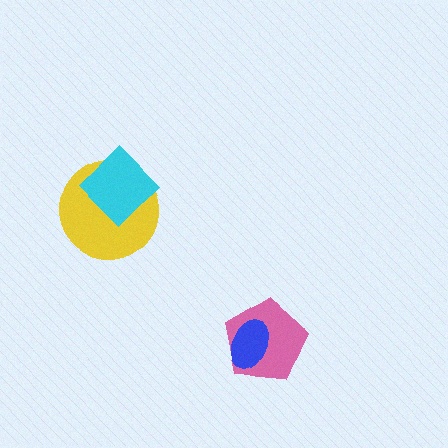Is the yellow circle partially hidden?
Yes, it is partially covered by another shape.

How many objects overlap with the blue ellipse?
1 object overlaps with the blue ellipse.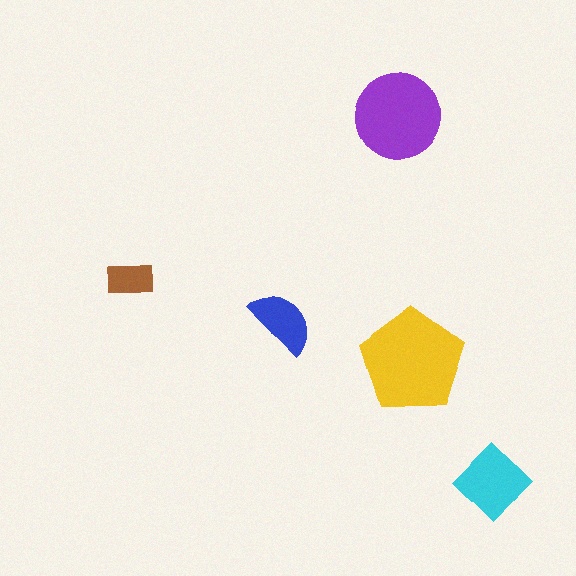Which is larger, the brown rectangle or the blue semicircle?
The blue semicircle.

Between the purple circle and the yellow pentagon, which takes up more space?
The yellow pentagon.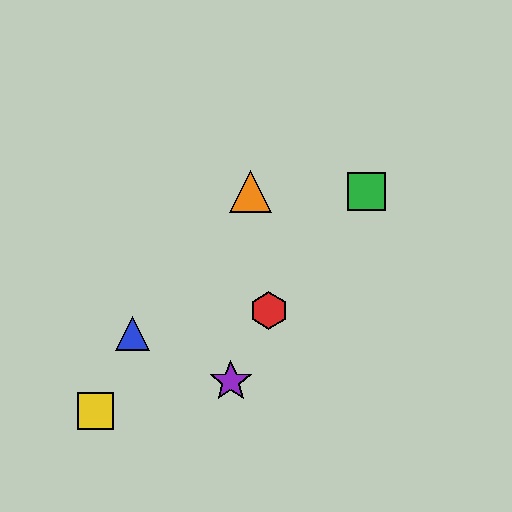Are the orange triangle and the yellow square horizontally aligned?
No, the orange triangle is at y≈191 and the yellow square is at y≈411.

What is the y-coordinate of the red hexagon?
The red hexagon is at y≈310.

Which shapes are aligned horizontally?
The green square, the orange triangle are aligned horizontally.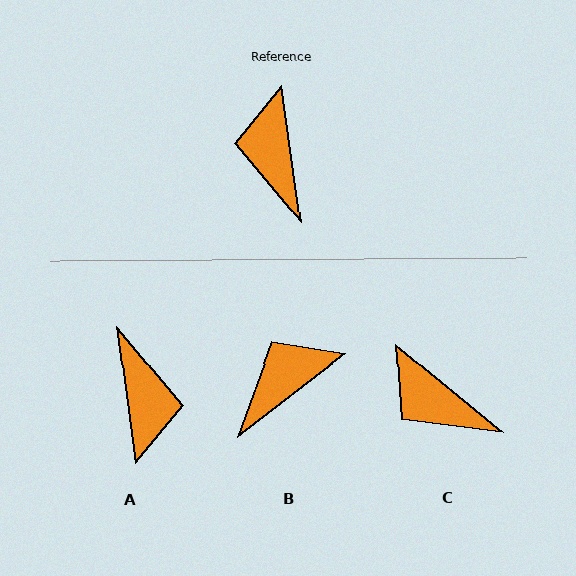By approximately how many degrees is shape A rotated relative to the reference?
Approximately 180 degrees counter-clockwise.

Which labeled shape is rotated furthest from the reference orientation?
A, about 180 degrees away.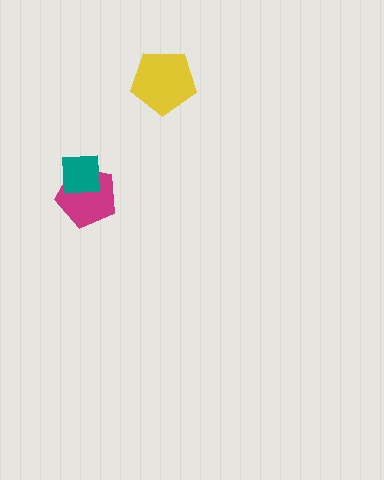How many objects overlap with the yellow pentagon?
0 objects overlap with the yellow pentagon.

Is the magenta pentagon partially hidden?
Yes, it is partially covered by another shape.